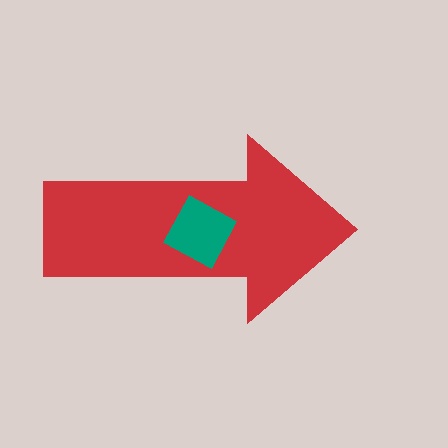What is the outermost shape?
The red arrow.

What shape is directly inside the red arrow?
The teal diamond.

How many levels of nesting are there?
2.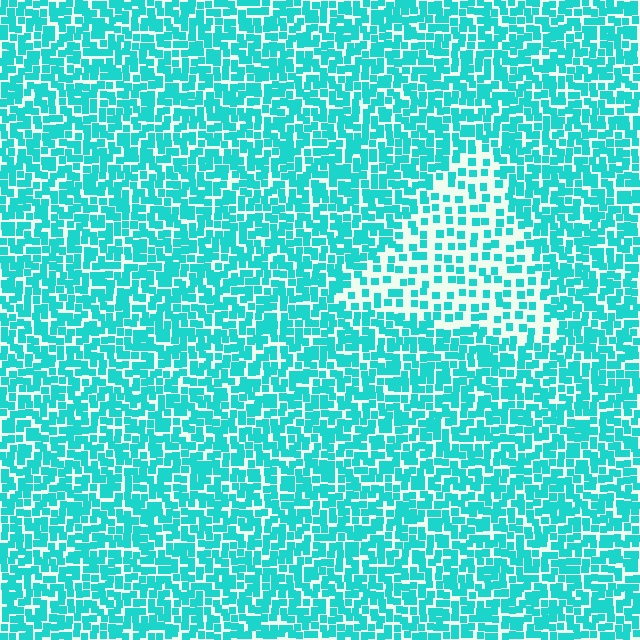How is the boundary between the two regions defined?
The boundary is defined by a change in element density (approximately 2.1x ratio). All elements are the same color, size, and shape.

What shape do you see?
I see a triangle.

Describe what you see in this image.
The image contains small cyan elements arranged at two different densities. A triangle-shaped region is visible where the elements are less densely packed than the surrounding area.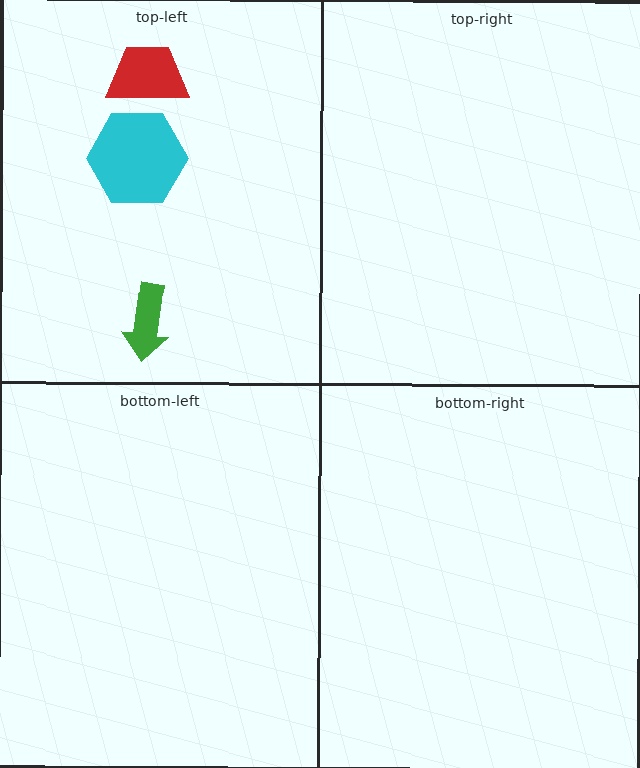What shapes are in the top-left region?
The red trapezoid, the cyan hexagon, the green arrow.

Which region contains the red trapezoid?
The top-left region.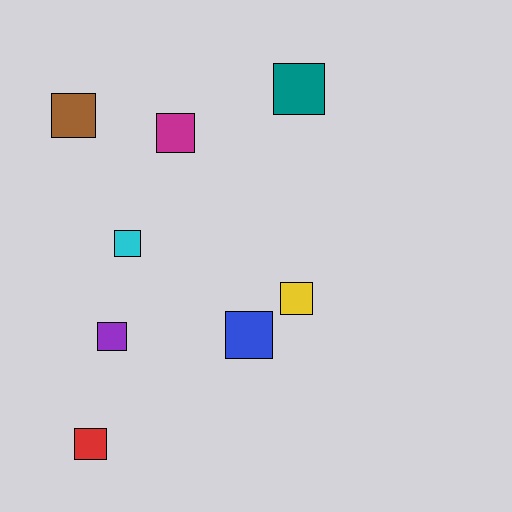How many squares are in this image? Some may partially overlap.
There are 8 squares.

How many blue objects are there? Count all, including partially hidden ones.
There is 1 blue object.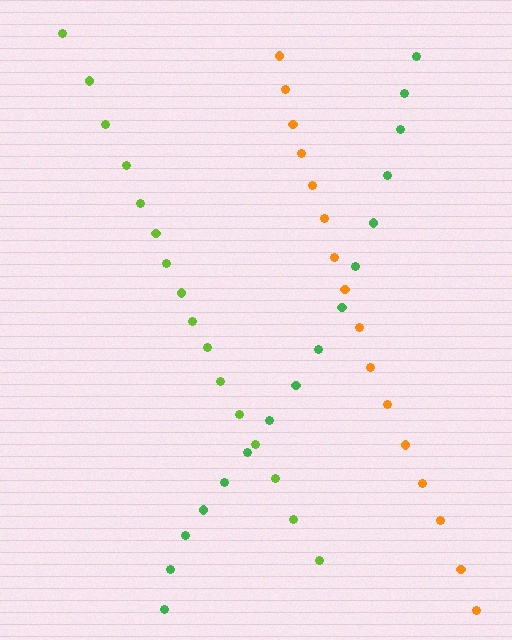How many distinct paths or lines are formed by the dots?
There are 3 distinct paths.